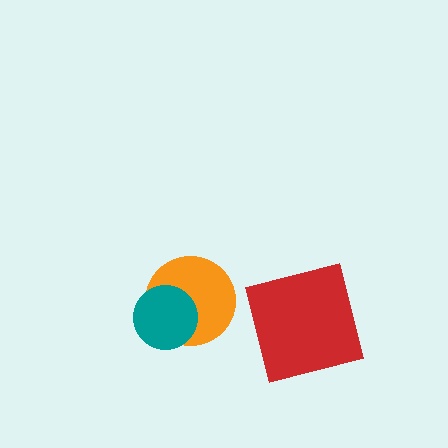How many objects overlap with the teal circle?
1 object overlaps with the teal circle.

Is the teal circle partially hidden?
No, no other shape covers it.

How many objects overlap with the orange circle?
1 object overlaps with the orange circle.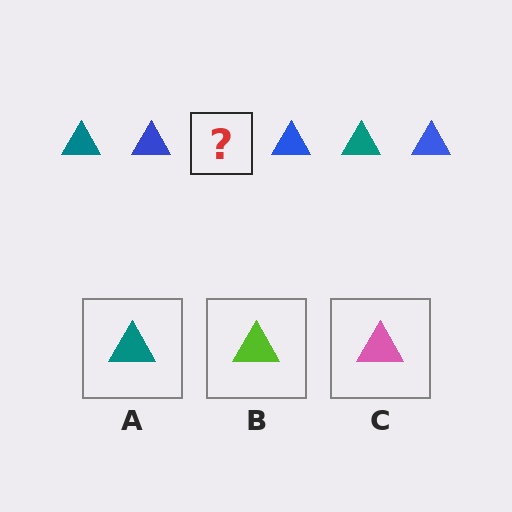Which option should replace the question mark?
Option A.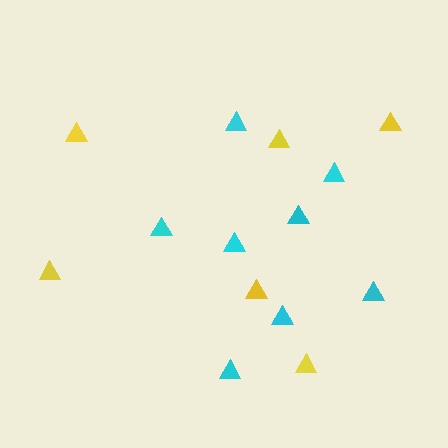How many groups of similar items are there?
There are 2 groups: one group of yellow triangles (6) and one group of cyan triangles (8).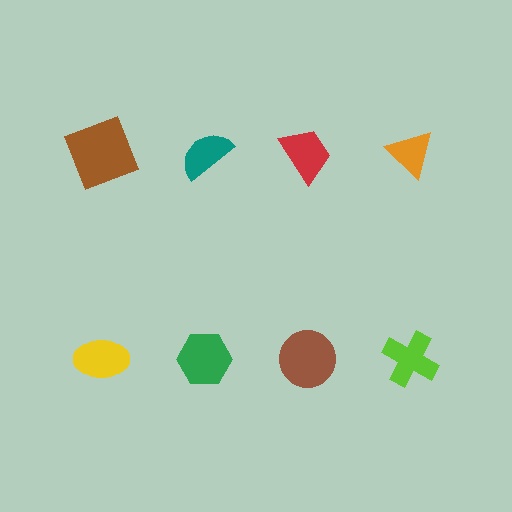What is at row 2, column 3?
A brown circle.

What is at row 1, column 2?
A teal semicircle.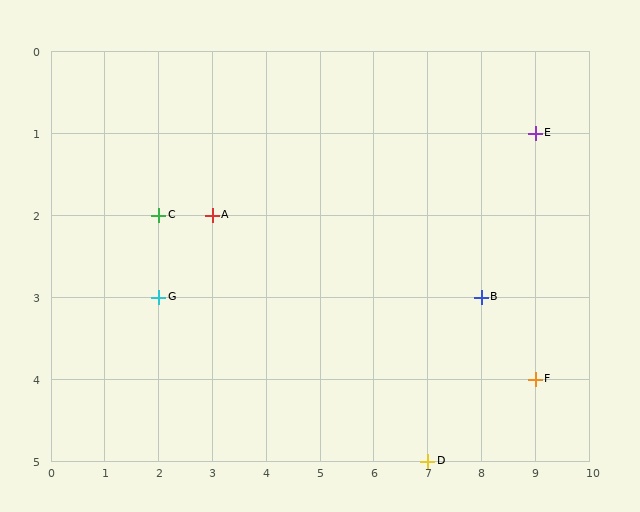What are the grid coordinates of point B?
Point B is at grid coordinates (8, 3).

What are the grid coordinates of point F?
Point F is at grid coordinates (9, 4).